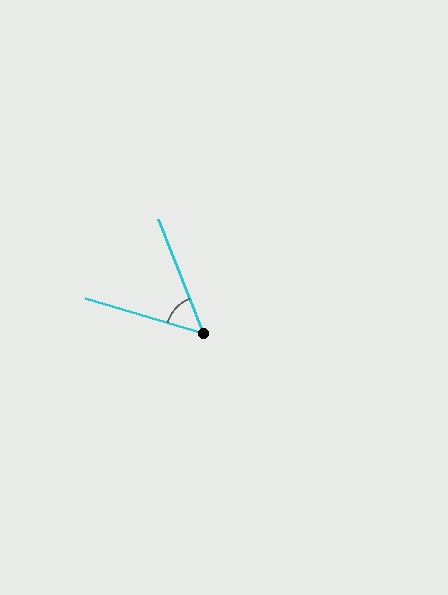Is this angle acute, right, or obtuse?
It is acute.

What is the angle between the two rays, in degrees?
Approximately 52 degrees.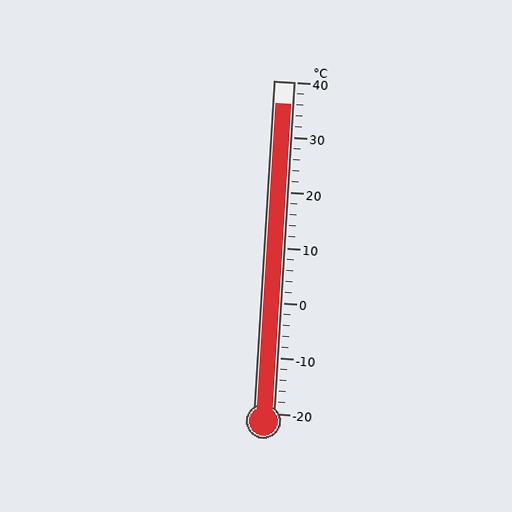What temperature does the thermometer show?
The thermometer shows approximately 36°C.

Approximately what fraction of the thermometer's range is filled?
The thermometer is filled to approximately 95% of its range.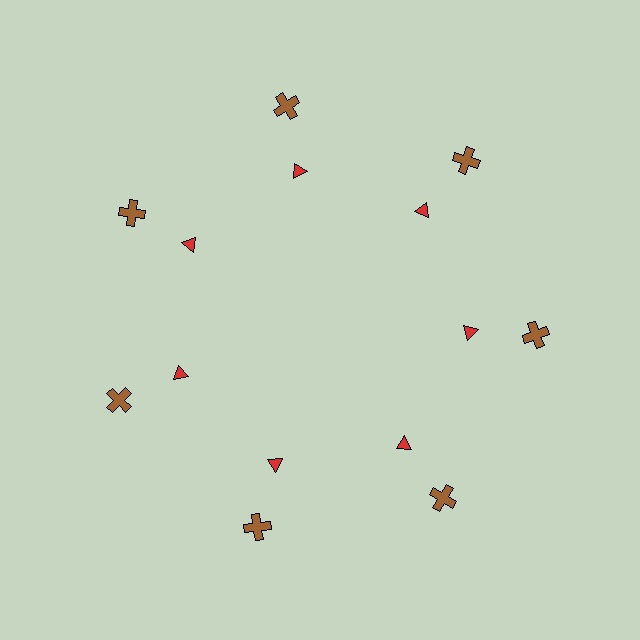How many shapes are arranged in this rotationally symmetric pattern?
There are 14 shapes, arranged in 7 groups of 2.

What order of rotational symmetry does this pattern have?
This pattern has 7-fold rotational symmetry.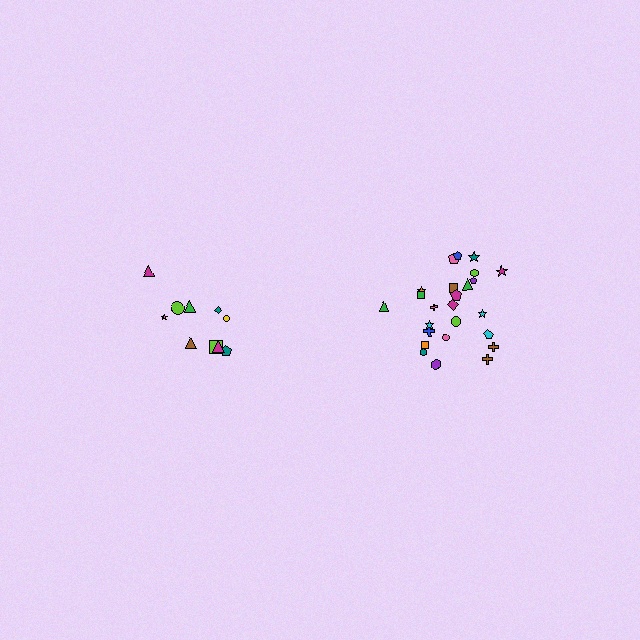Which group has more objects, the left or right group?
The right group.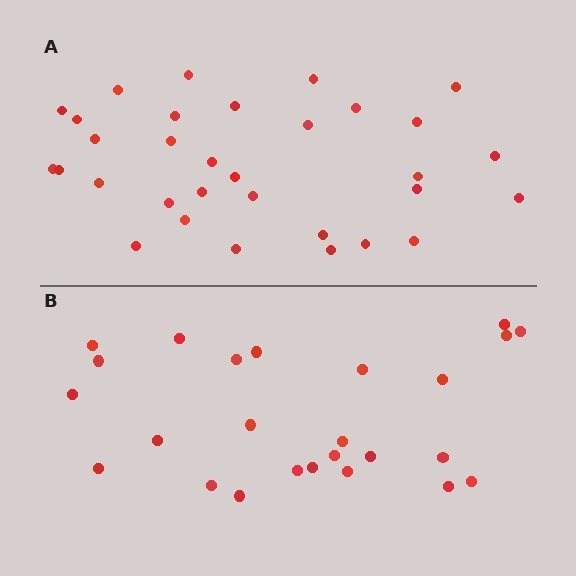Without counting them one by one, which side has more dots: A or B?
Region A (the top region) has more dots.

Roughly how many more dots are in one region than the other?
Region A has roughly 8 or so more dots than region B.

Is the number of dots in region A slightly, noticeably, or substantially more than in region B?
Region A has noticeably more, but not dramatically so. The ratio is roughly 1.3 to 1.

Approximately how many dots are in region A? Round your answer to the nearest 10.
About 30 dots. (The exact count is 32, which rounds to 30.)